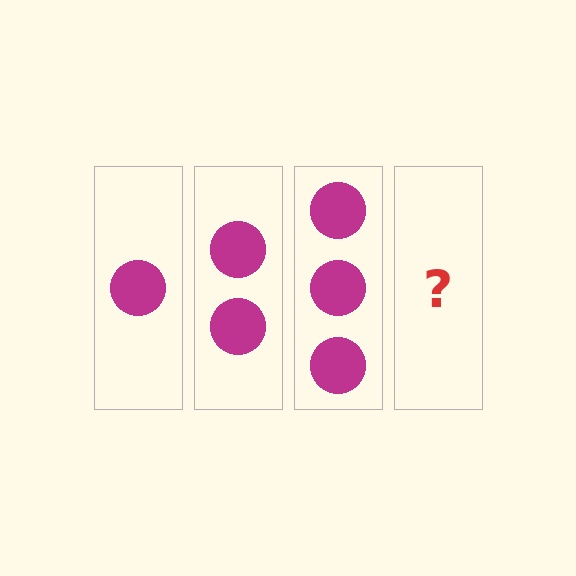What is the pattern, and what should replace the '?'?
The pattern is that each step adds one more circle. The '?' should be 4 circles.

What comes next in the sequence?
The next element should be 4 circles.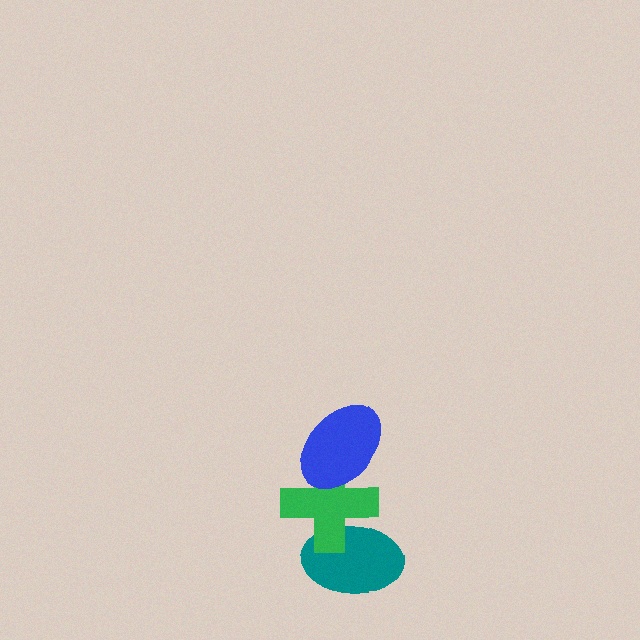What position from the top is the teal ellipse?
The teal ellipse is 3rd from the top.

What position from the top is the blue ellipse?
The blue ellipse is 1st from the top.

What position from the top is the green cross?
The green cross is 2nd from the top.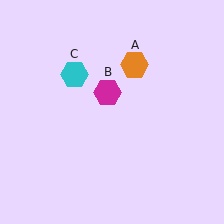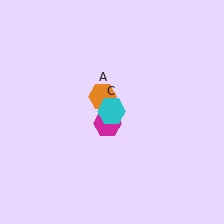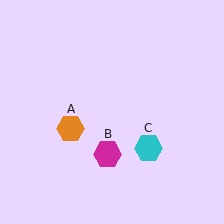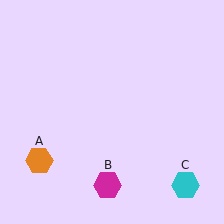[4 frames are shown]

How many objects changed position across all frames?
3 objects changed position: orange hexagon (object A), magenta hexagon (object B), cyan hexagon (object C).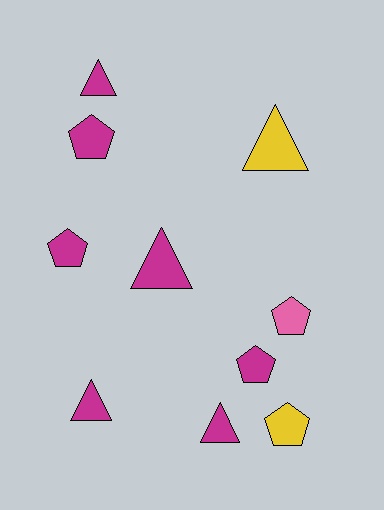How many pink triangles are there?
There are no pink triangles.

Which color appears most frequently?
Magenta, with 7 objects.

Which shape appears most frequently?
Pentagon, with 5 objects.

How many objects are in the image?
There are 10 objects.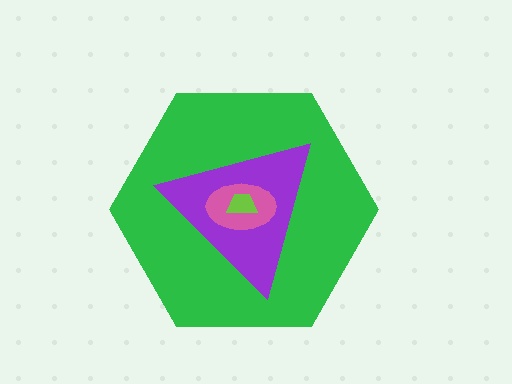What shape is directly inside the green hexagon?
The purple triangle.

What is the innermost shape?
The lime trapezoid.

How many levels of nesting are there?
4.